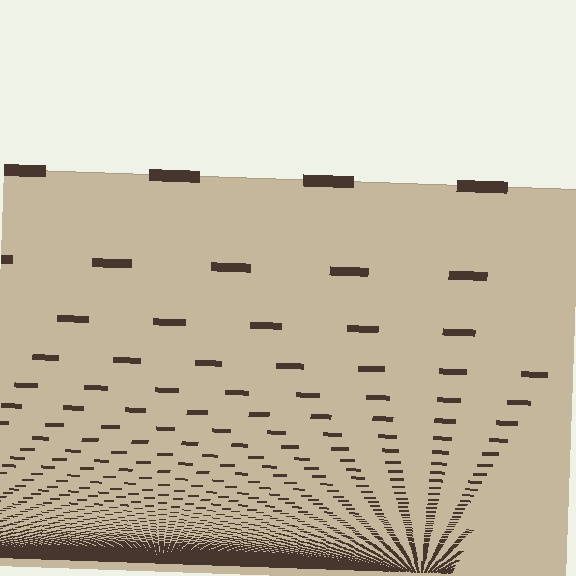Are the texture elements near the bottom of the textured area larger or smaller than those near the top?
Smaller. The gradient is inverted — elements near the bottom are smaller and denser.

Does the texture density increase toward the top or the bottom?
Density increases toward the bottom.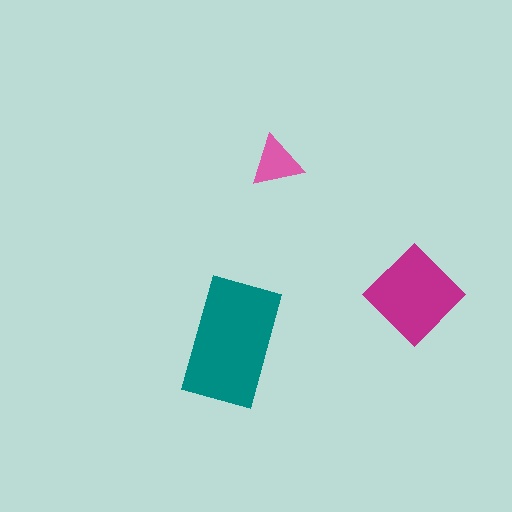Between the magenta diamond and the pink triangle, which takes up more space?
The magenta diamond.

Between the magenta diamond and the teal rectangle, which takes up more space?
The teal rectangle.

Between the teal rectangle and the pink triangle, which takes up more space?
The teal rectangle.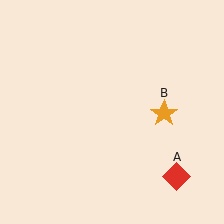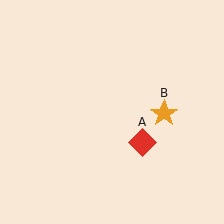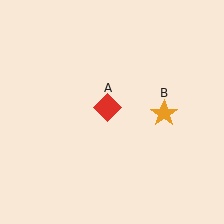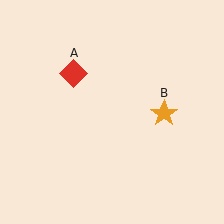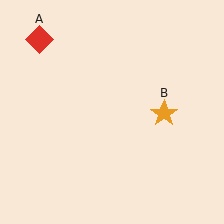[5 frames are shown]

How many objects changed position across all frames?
1 object changed position: red diamond (object A).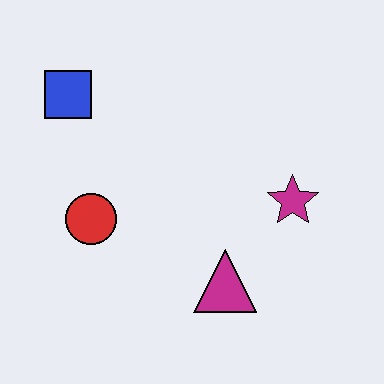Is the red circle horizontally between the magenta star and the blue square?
Yes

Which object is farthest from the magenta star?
The blue square is farthest from the magenta star.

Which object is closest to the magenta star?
The magenta triangle is closest to the magenta star.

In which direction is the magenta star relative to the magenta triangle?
The magenta star is above the magenta triangle.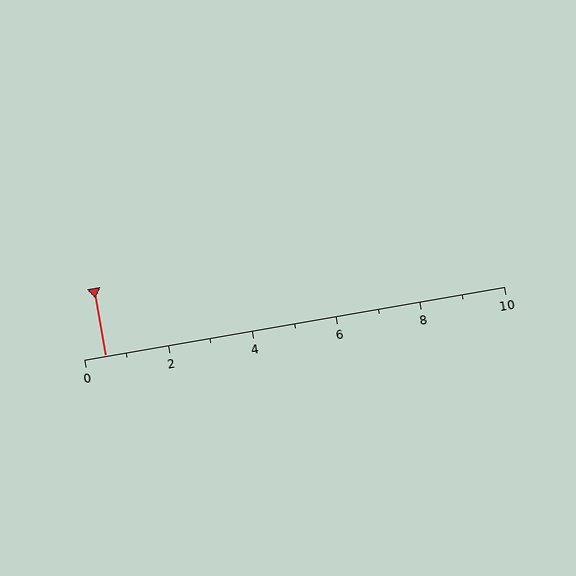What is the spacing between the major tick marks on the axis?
The major ticks are spaced 2 apart.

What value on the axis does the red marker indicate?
The marker indicates approximately 0.5.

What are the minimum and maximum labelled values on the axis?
The axis runs from 0 to 10.